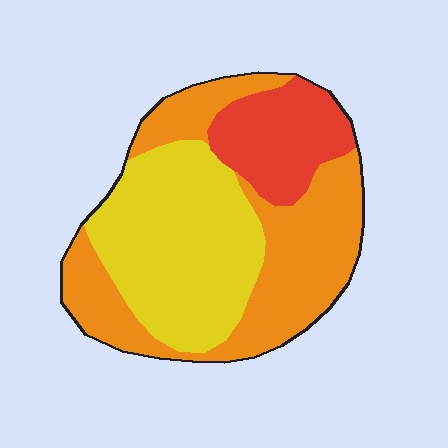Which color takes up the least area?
Red, at roughly 20%.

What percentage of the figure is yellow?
Yellow takes up between a third and a half of the figure.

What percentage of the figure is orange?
Orange takes up about two fifths (2/5) of the figure.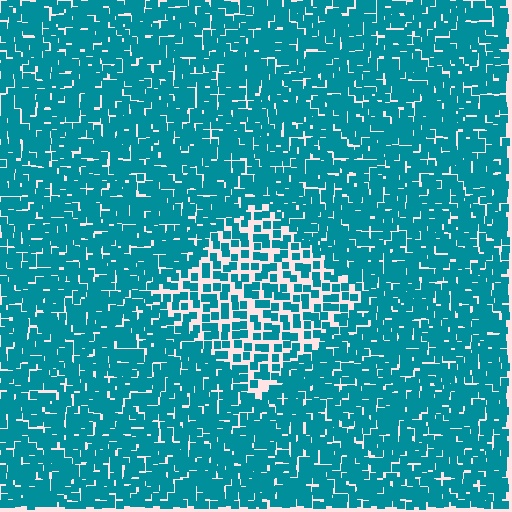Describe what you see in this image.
The image contains small teal elements arranged at two different densities. A diamond-shaped region is visible where the elements are less densely packed than the surrounding area.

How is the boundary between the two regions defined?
The boundary is defined by a change in element density (approximately 1.9x ratio). All elements are the same color, size, and shape.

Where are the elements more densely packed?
The elements are more densely packed outside the diamond boundary.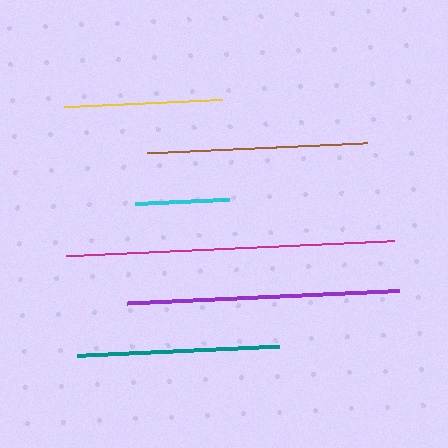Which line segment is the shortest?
The cyan line is the shortest at approximately 94 pixels.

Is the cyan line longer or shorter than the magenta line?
The magenta line is longer than the cyan line.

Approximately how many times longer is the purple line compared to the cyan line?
The purple line is approximately 2.9 times the length of the cyan line.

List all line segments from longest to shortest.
From longest to shortest: magenta, purple, brown, teal, yellow, cyan.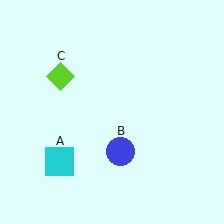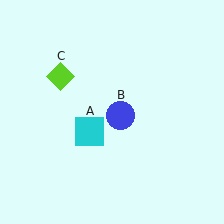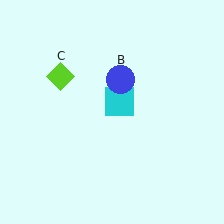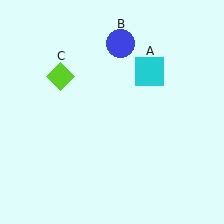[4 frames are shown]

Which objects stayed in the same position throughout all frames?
Lime diamond (object C) remained stationary.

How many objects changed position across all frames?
2 objects changed position: cyan square (object A), blue circle (object B).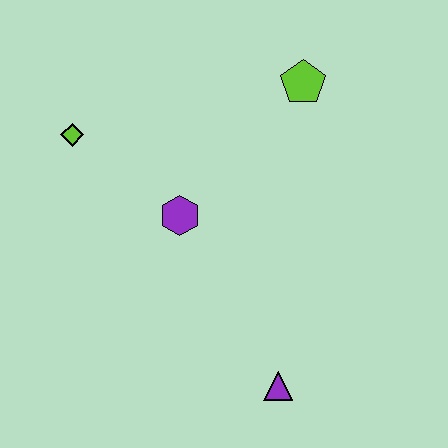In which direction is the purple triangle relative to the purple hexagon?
The purple triangle is below the purple hexagon.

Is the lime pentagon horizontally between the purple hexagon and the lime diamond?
No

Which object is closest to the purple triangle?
The purple hexagon is closest to the purple triangle.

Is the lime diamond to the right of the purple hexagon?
No